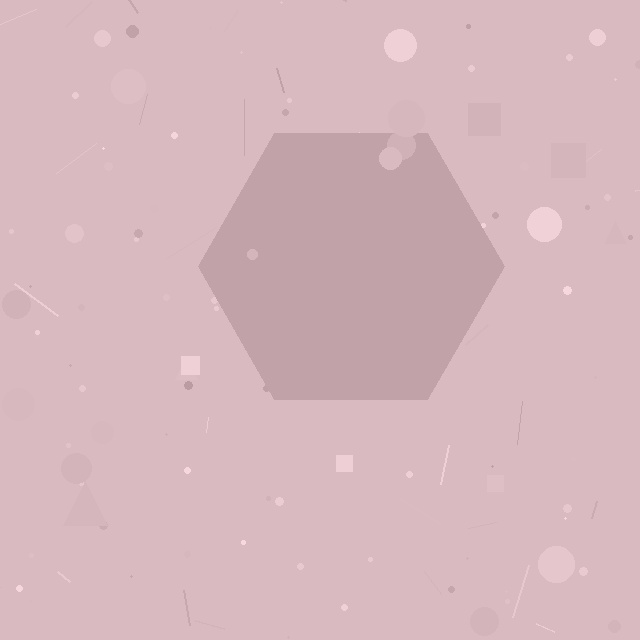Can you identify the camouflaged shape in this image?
The camouflaged shape is a hexagon.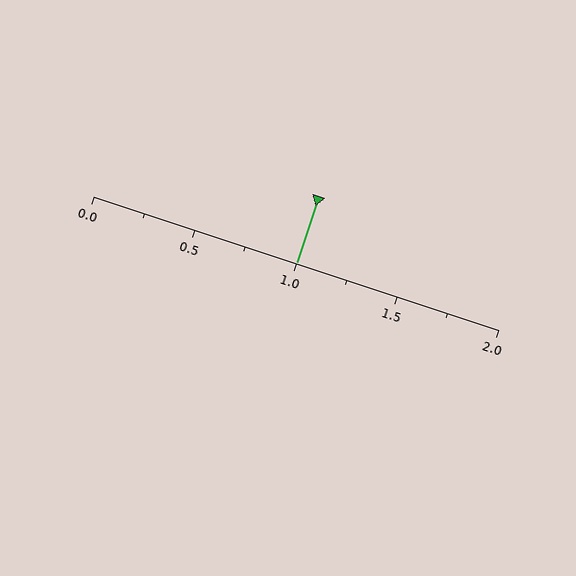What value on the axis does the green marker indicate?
The marker indicates approximately 1.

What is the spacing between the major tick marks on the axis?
The major ticks are spaced 0.5 apart.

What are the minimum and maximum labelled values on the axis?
The axis runs from 0.0 to 2.0.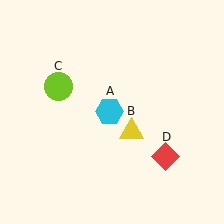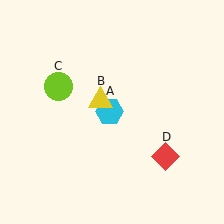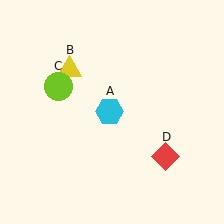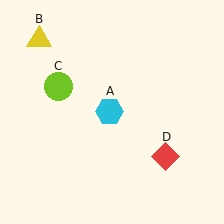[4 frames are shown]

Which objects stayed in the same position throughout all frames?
Cyan hexagon (object A) and lime circle (object C) and red diamond (object D) remained stationary.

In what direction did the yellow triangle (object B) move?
The yellow triangle (object B) moved up and to the left.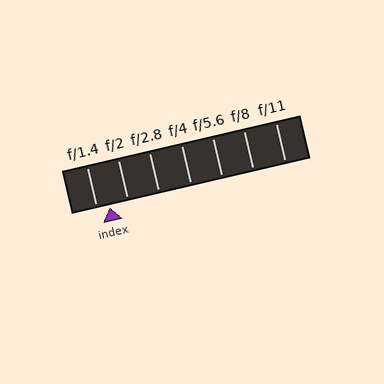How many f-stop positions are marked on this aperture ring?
There are 7 f-stop positions marked.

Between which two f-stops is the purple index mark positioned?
The index mark is between f/1.4 and f/2.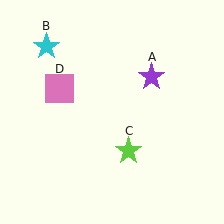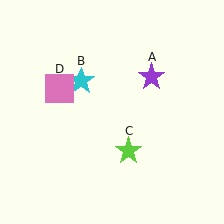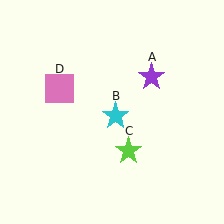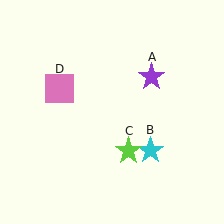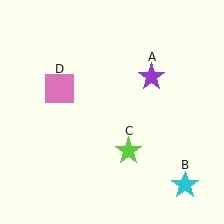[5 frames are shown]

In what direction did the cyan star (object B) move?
The cyan star (object B) moved down and to the right.